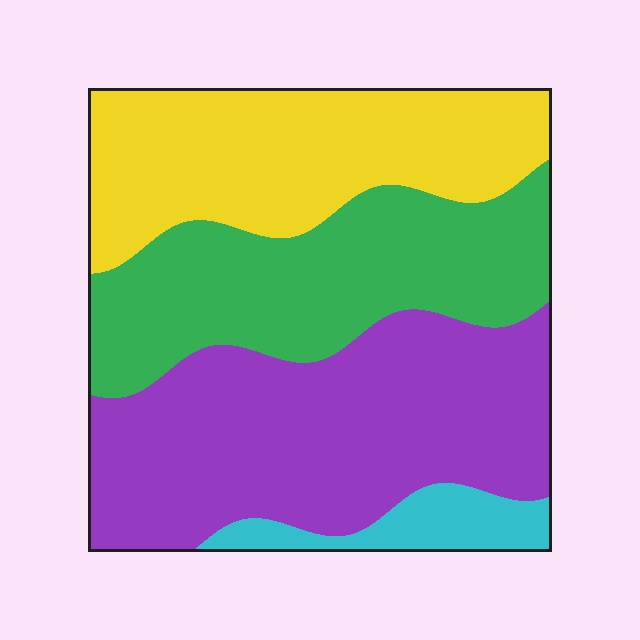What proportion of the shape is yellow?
Yellow covers about 25% of the shape.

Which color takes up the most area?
Purple, at roughly 40%.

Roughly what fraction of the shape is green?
Green covers around 30% of the shape.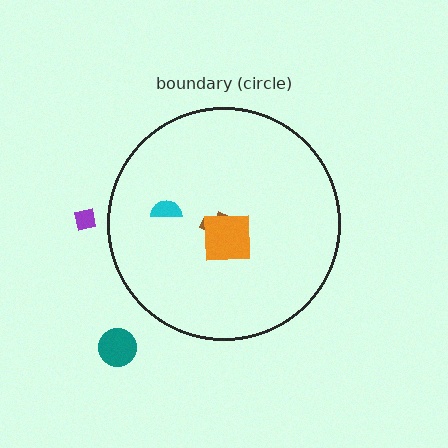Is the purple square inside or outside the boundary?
Outside.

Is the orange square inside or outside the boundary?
Inside.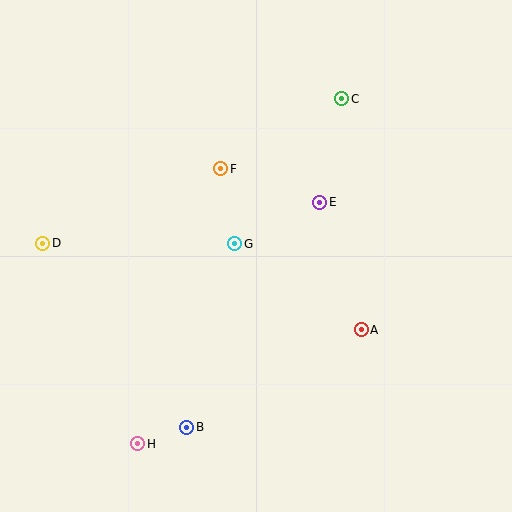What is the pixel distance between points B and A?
The distance between B and A is 200 pixels.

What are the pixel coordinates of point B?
Point B is at (187, 427).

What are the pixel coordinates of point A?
Point A is at (361, 330).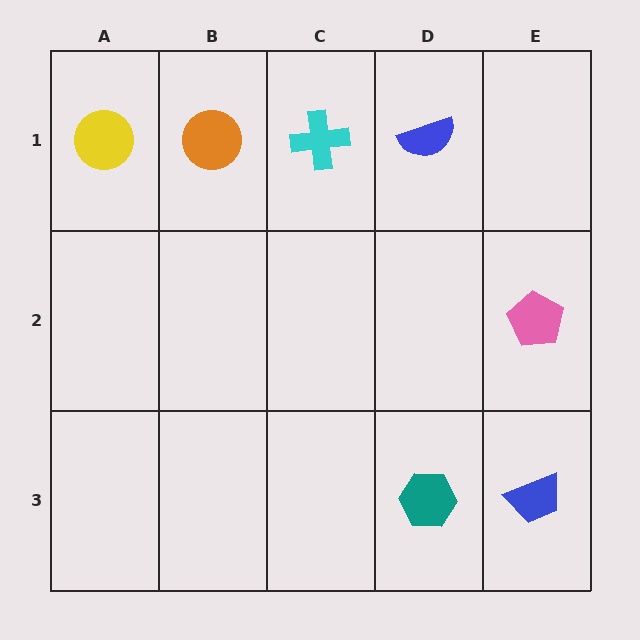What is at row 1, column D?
A blue semicircle.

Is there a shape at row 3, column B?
No, that cell is empty.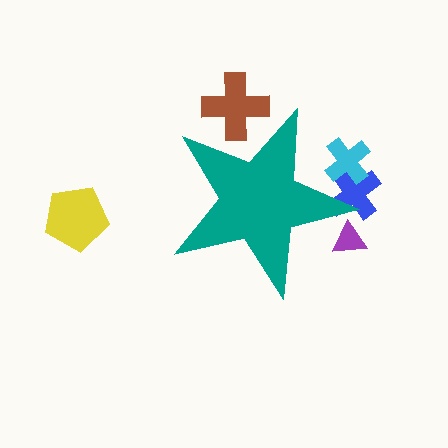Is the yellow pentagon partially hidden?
No, the yellow pentagon is fully visible.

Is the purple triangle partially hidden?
Yes, the purple triangle is partially hidden behind the teal star.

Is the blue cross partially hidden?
Yes, the blue cross is partially hidden behind the teal star.